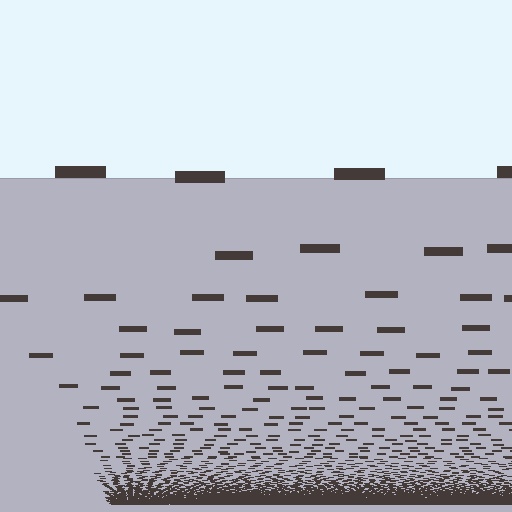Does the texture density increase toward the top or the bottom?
Density increases toward the bottom.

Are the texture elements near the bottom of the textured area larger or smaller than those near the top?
Smaller. The gradient is inverted — elements near the bottom are smaller and denser.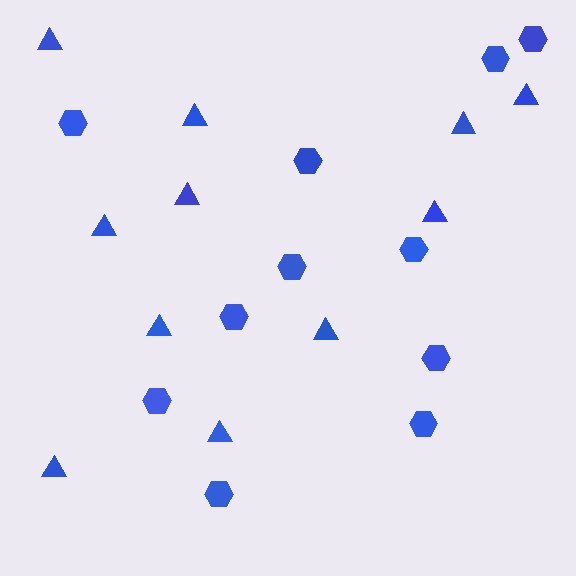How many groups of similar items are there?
There are 2 groups: one group of hexagons (11) and one group of triangles (11).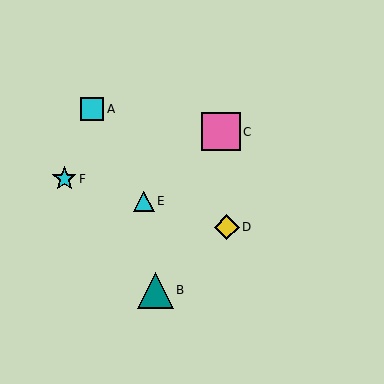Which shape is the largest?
The pink square (labeled C) is the largest.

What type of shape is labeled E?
Shape E is a cyan triangle.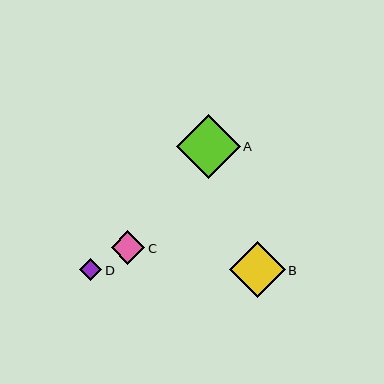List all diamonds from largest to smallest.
From largest to smallest: A, B, C, D.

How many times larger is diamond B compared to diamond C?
Diamond B is approximately 1.6 times the size of diamond C.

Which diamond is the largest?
Diamond A is the largest with a size of approximately 64 pixels.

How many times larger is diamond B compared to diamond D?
Diamond B is approximately 2.5 times the size of diamond D.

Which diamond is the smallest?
Diamond D is the smallest with a size of approximately 22 pixels.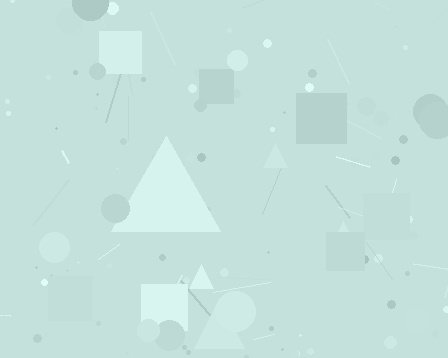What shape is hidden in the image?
A triangle is hidden in the image.